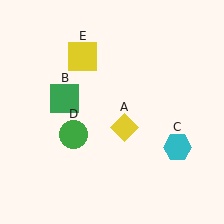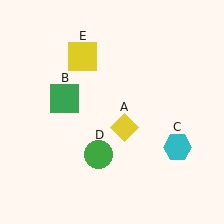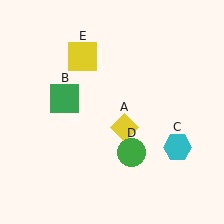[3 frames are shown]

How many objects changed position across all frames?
1 object changed position: green circle (object D).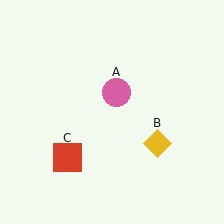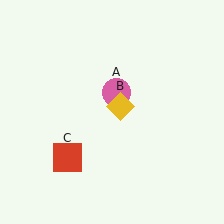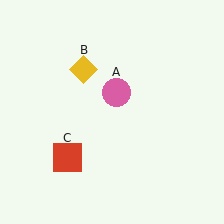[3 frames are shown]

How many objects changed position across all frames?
1 object changed position: yellow diamond (object B).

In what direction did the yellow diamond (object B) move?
The yellow diamond (object B) moved up and to the left.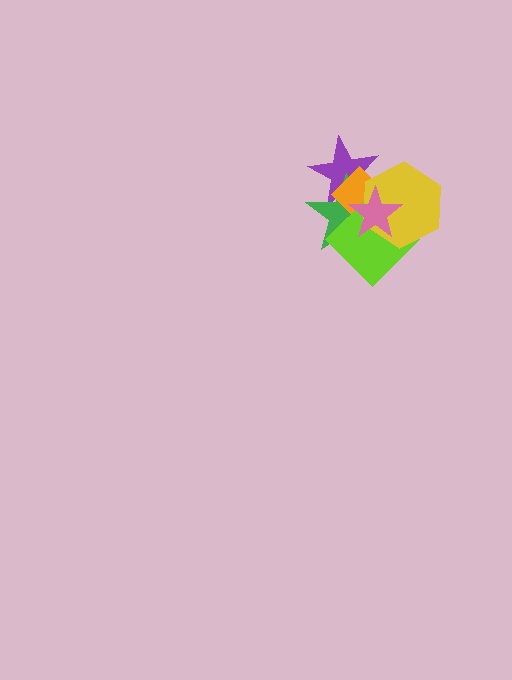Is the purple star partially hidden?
Yes, it is partially covered by another shape.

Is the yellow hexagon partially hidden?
Yes, it is partially covered by another shape.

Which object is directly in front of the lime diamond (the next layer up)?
The yellow hexagon is directly in front of the lime diamond.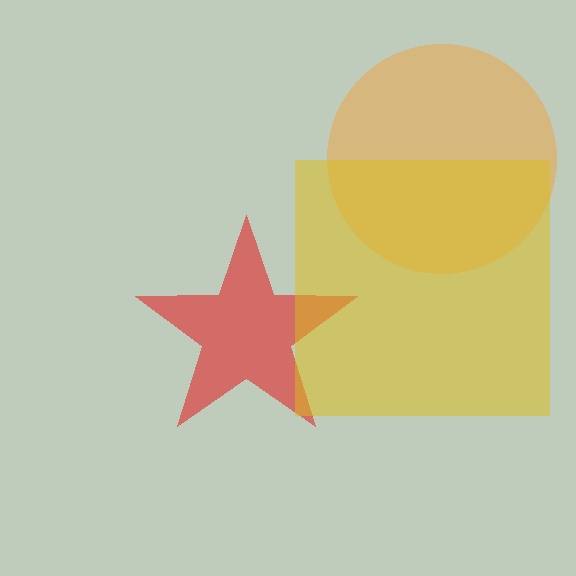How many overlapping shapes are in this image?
There are 3 overlapping shapes in the image.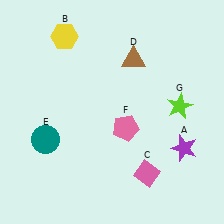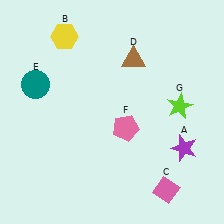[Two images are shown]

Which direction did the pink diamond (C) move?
The pink diamond (C) moved right.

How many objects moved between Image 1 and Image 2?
2 objects moved between the two images.